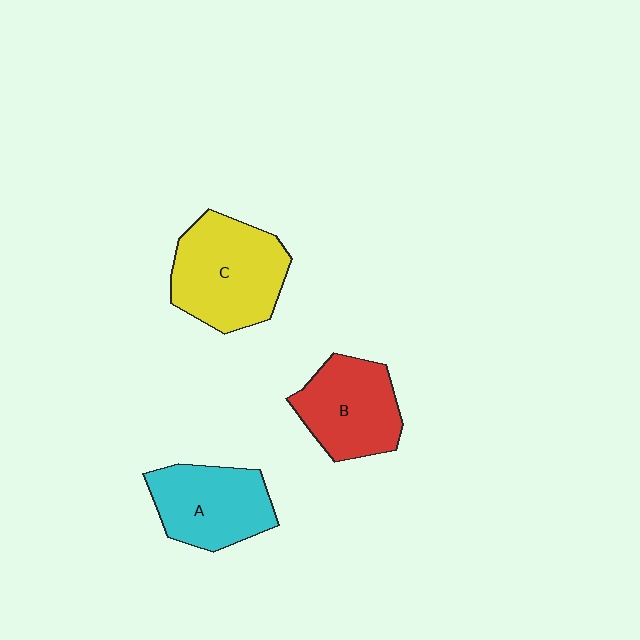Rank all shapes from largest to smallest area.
From largest to smallest: C (yellow), A (cyan), B (red).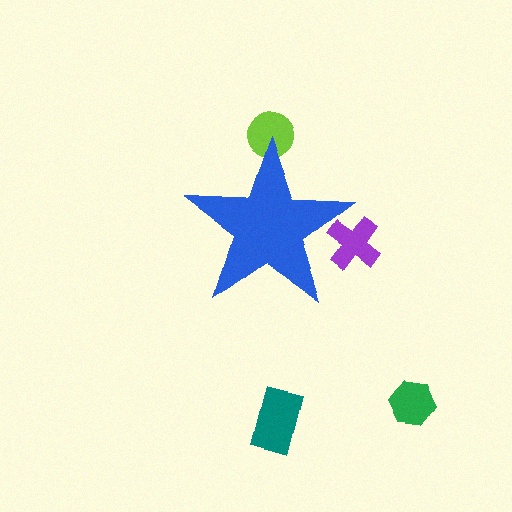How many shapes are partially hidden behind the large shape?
2 shapes are partially hidden.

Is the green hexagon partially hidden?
No, the green hexagon is fully visible.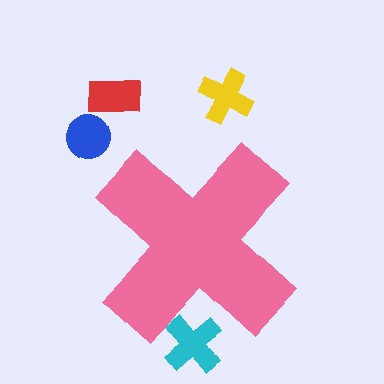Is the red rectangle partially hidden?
No, the red rectangle is fully visible.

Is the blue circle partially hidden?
No, the blue circle is fully visible.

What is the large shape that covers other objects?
A pink cross.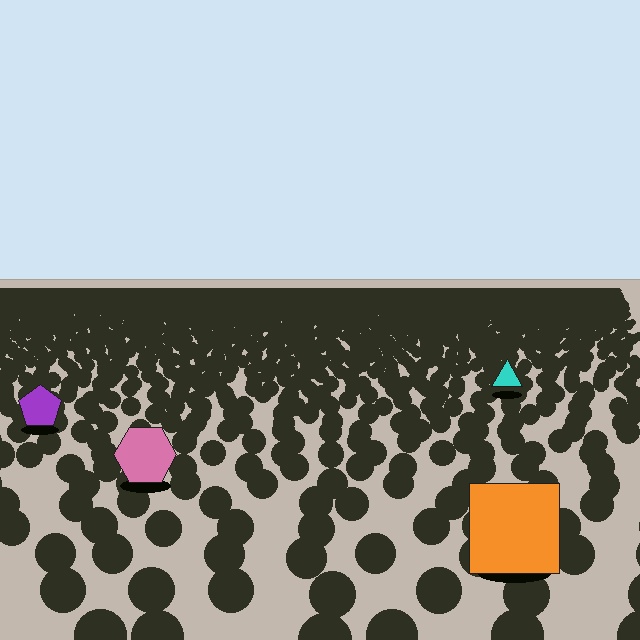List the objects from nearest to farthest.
From nearest to farthest: the orange square, the pink hexagon, the purple pentagon, the cyan triangle.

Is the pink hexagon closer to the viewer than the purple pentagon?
Yes. The pink hexagon is closer — you can tell from the texture gradient: the ground texture is coarser near it.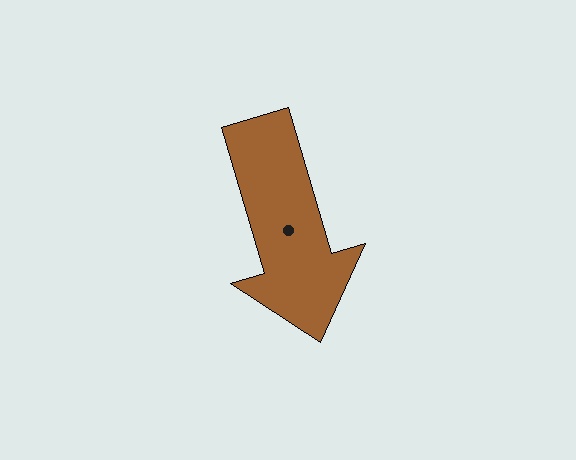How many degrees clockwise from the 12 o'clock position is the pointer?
Approximately 164 degrees.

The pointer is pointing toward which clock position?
Roughly 5 o'clock.